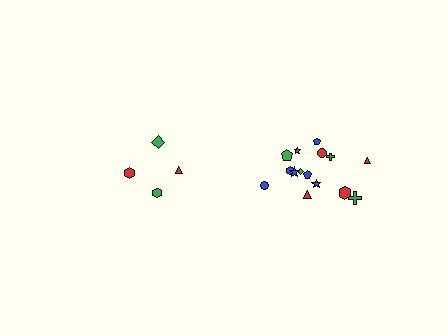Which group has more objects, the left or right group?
The right group.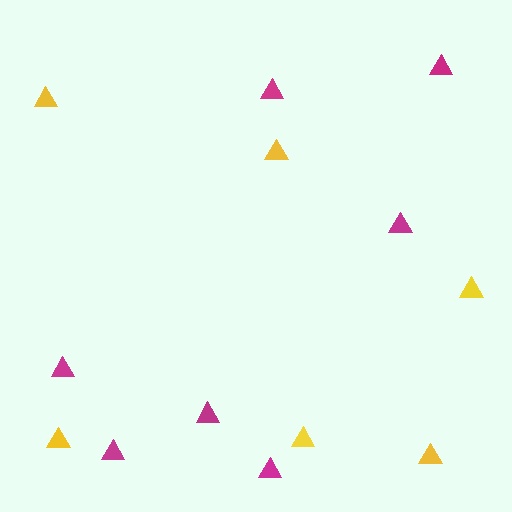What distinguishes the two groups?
There are 2 groups: one group of yellow triangles (6) and one group of magenta triangles (7).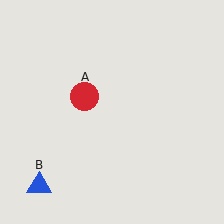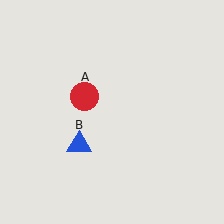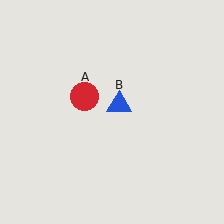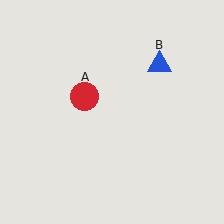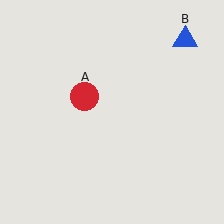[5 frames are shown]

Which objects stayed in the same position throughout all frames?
Red circle (object A) remained stationary.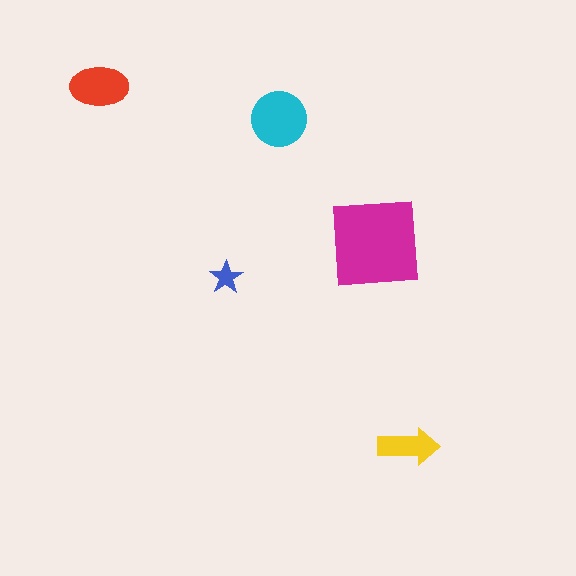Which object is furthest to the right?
The yellow arrow is rightmost.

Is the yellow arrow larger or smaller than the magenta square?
Smaller.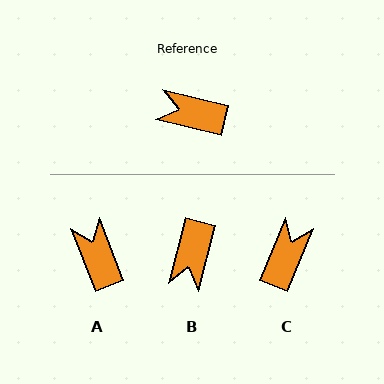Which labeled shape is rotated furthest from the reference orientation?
C, about 98 degrees away.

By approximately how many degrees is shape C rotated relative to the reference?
Approximately 98 degrees clockwise.